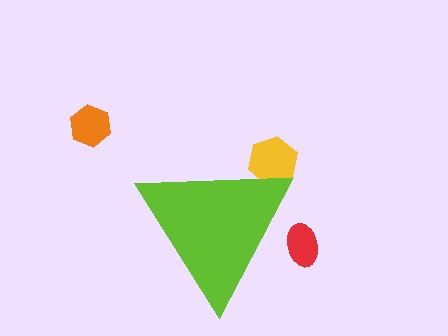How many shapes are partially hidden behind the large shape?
2 shapes are partially hidden.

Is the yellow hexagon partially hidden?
Yes, the yellow hexagon is partially hidden behind the lime triangle.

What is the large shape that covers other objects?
A lime triangle.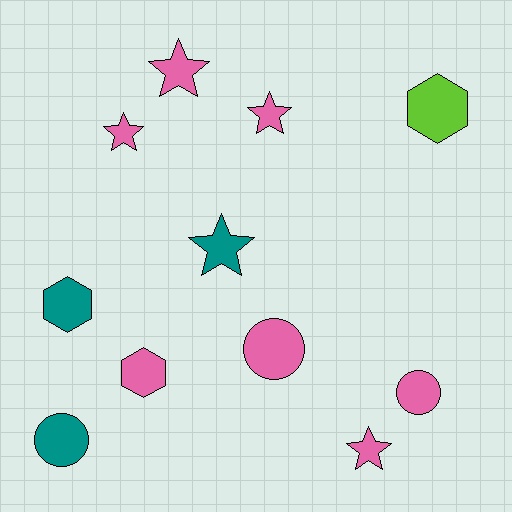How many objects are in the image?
There are 11 objects.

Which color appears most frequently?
Pink, with 7 objects.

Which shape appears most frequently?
Star, with 5 objects.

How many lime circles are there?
There are no lime circles.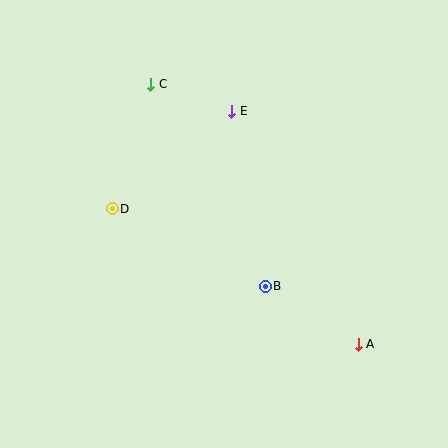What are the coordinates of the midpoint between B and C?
The midpoint between B and C is at (208, 185).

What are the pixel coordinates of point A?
Point A is at (358, 344).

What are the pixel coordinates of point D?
Point D is at (112, 209).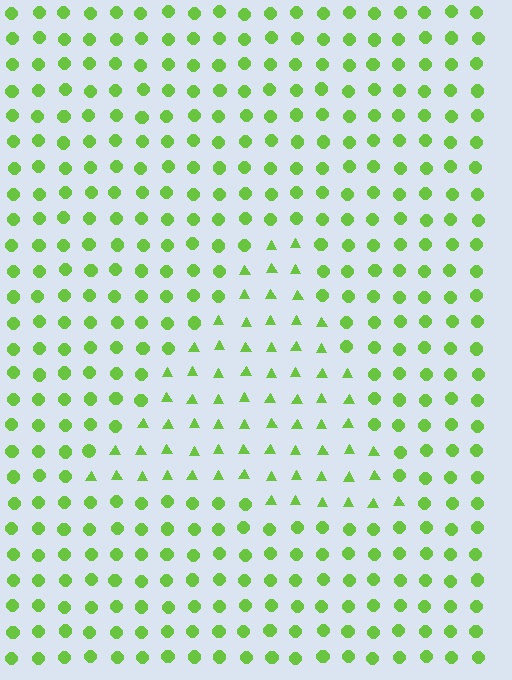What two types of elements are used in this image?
The image uses triangles inside the triangle region and circles outside it.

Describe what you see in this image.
The image is filled with small lime elements arranged in a uniform grid. A triangle-shaped region contains triangles, while the surrounding area contains circles. The boundary is defined purely by the change in element shape.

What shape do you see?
I see a triangle.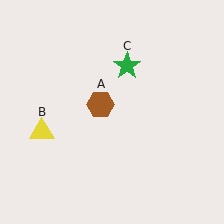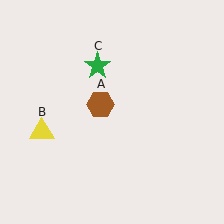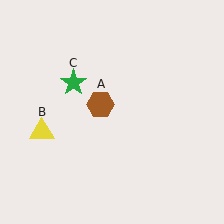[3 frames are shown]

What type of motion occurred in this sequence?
The green star (object C) rotated counterclockwise around the center of the scene.